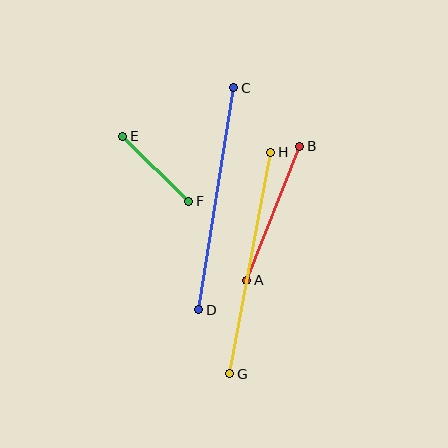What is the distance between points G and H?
The distance is approximately 225 pixels.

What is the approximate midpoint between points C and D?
The midpoint is at approximately (216, 199) pixels.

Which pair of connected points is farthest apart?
Points G and H are farthest apart.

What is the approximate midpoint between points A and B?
The midpoint is at approximately (273, 213) pixels.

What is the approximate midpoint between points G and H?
The midpoint is at approximately (250, 263) pixels.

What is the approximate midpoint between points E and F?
The midpoint is at approximately (156, 169) pixels.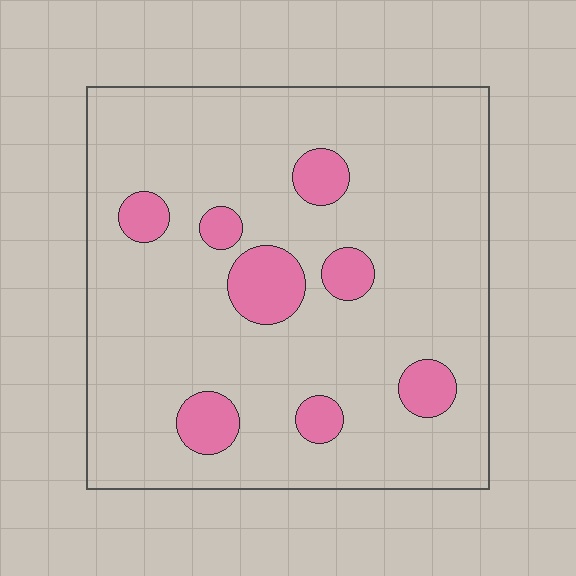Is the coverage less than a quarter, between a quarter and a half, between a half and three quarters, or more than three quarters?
Less than a quarter.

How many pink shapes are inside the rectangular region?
8.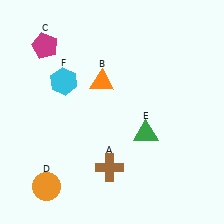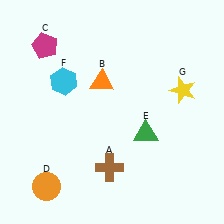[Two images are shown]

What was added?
A yellow star (G) was added in Image 2.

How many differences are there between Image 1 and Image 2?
There is 1 difference between the two images.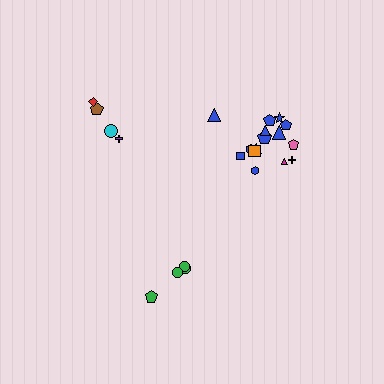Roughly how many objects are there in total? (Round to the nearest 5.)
Roughly 25 objects in total.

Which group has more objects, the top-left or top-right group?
The top-right group.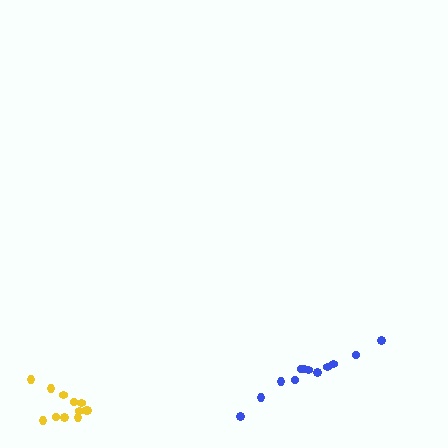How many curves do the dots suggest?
There are 2 distinct paths.